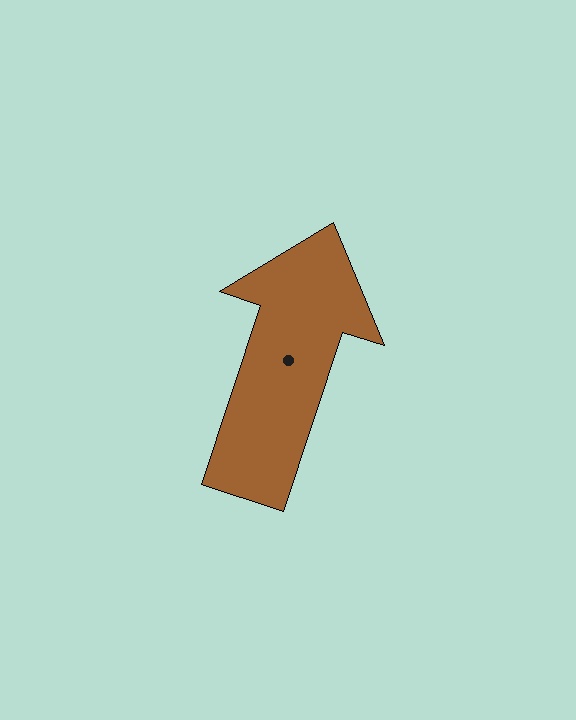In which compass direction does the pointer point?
North.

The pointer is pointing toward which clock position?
Roughly 1 o'clock.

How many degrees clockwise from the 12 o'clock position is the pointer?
Approximately 18 degrees.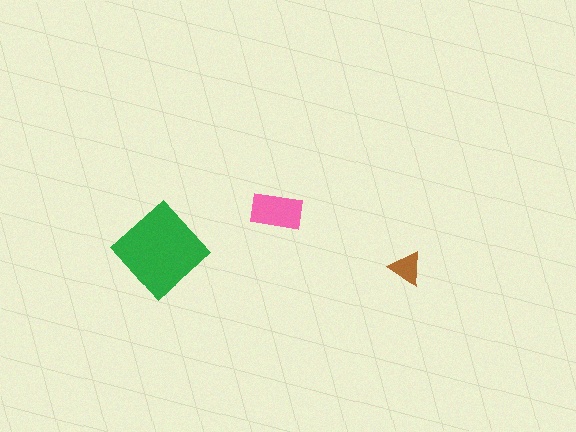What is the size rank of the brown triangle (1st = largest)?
3rd.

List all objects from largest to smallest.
The green diamond, the pink rectangle, the brown triangle.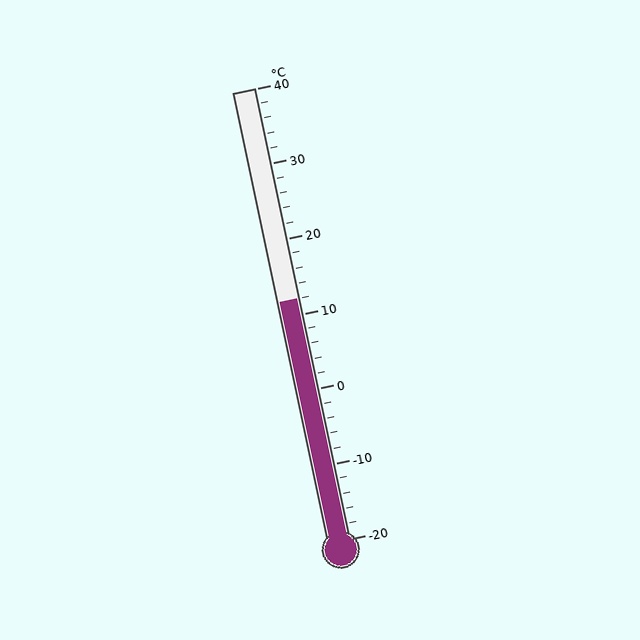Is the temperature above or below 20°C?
The temperature is below 20°C.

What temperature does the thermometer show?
The thermometer shows approximately 12°C.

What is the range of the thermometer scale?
The thermometer scale ranges from -20°C to 40°C.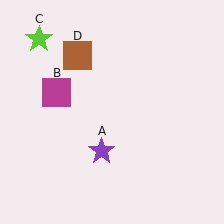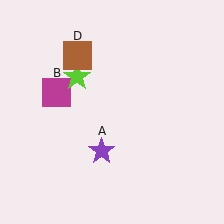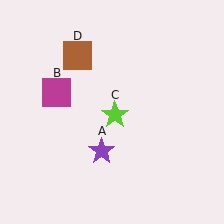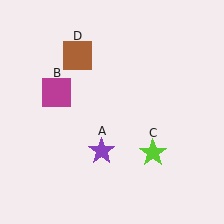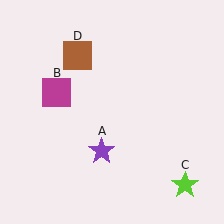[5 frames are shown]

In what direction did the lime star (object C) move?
The lime star (object C) moved down and to the right.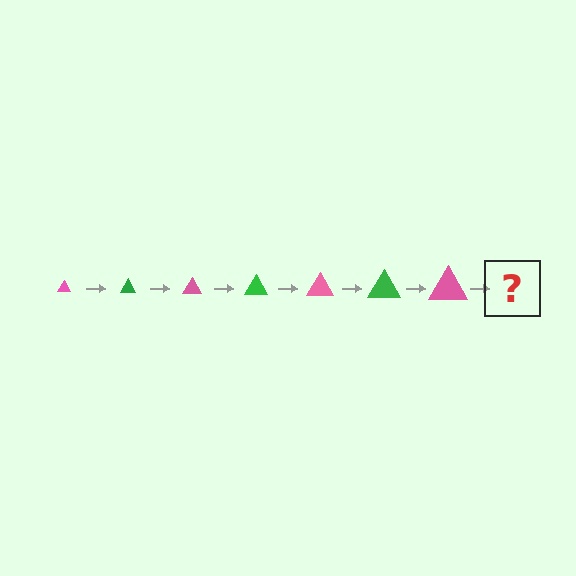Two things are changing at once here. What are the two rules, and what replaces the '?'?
The two rules are that the triangle grows larger each step and the color cycles through pink and green. The '?' should be a green triangle, larger than the previous one.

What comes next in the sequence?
The next element should be a green triangle, larger than the previous one.